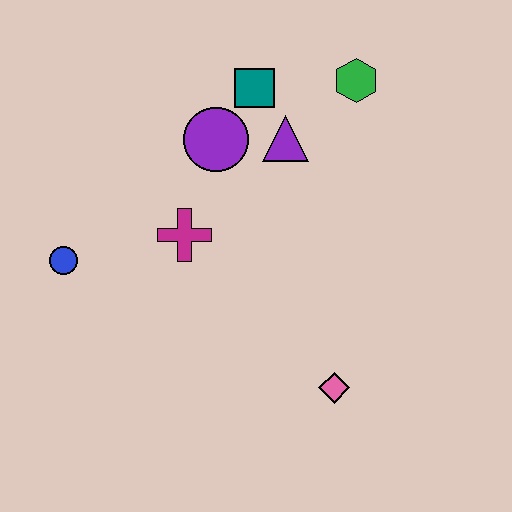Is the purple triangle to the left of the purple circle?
No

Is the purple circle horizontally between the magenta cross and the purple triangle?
Yes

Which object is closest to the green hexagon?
The purple triangle is closest to the green hexagon.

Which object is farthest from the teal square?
The pink diamond is farthest from the teal square.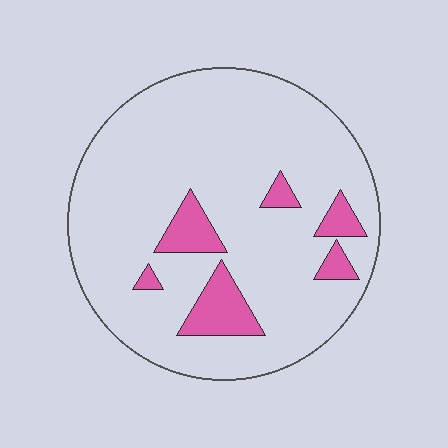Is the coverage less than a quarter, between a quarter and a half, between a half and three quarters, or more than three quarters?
Less than a quarter.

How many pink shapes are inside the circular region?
6.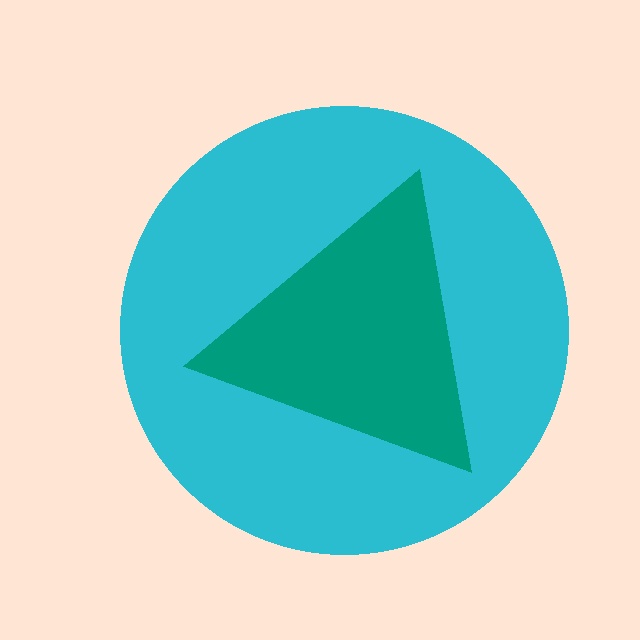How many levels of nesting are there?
2.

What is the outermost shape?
The cyan circle.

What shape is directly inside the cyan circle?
The teal triangle.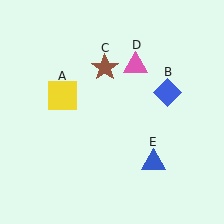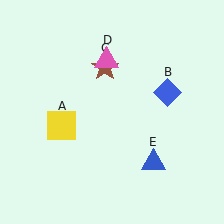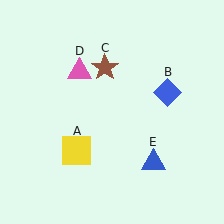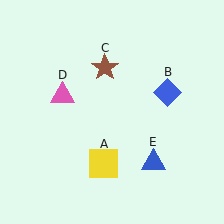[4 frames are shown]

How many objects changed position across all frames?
2 objects changed position: yellow square (object A), pink triangle (object D).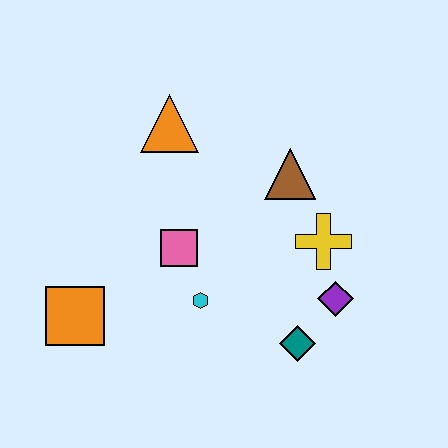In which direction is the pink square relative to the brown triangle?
The pink square is to the left of the brown triangle.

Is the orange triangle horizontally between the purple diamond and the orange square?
Yes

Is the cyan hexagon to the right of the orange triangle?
Yes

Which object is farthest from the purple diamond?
The orange square is farthest from the purple diamond.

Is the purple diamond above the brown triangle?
No